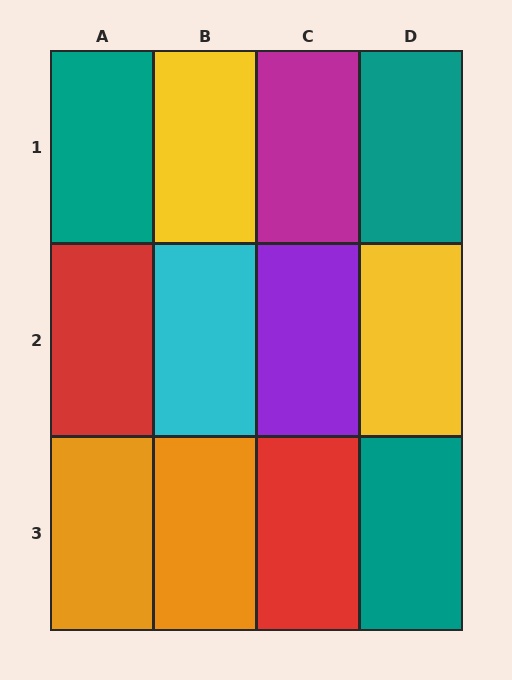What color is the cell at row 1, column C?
Magenta.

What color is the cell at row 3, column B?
Orange.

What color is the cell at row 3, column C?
Red.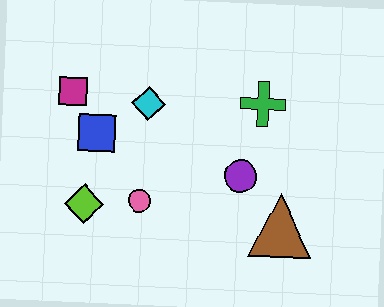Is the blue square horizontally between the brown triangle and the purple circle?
No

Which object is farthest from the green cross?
The lime diamond is farthest from the green cross.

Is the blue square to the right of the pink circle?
No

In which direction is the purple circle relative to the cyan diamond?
The purple circle is to the right of the cyan diamond.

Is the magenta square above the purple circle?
Yes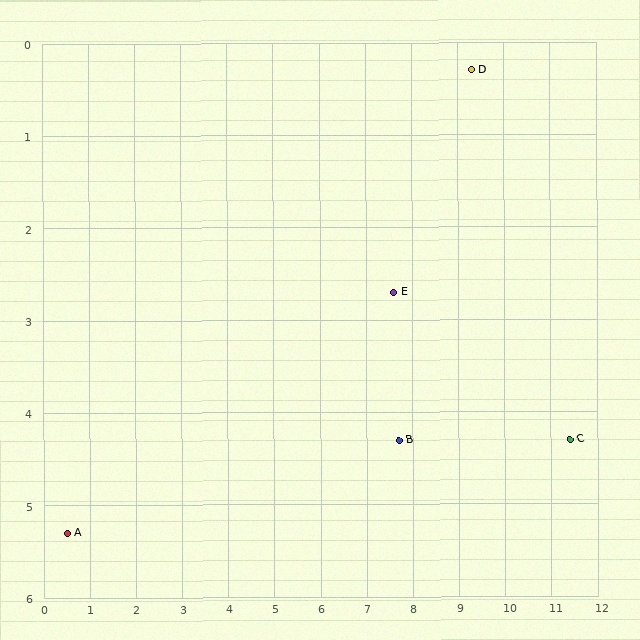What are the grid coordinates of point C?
Point C is at approximately (11.4, 4.3).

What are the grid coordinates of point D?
Point D is at approximately (9.3, 0.3).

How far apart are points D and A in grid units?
Points D and A are about 10.1 grid units apart.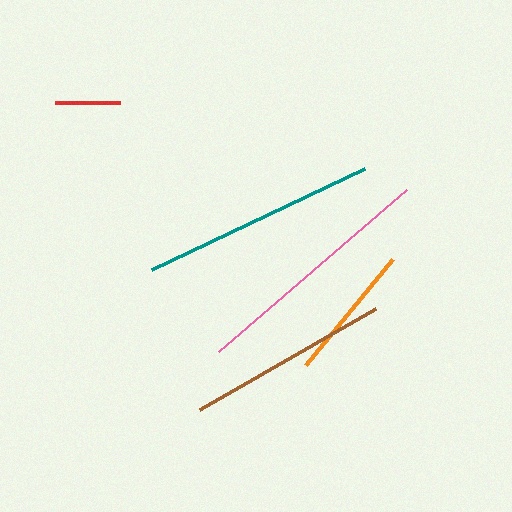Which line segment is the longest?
The pink line is the longest at approximately 248 pixels.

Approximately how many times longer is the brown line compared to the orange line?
The brown line is approximately 1.5 times the length of the orange line.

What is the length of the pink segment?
The pink segment is approximately 248 pixels long.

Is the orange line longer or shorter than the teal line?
The teal line is longer than the orange line.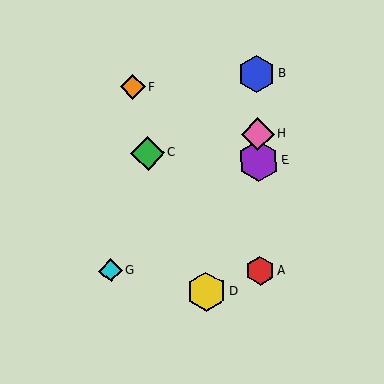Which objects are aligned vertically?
Objects A, B, E, H are aligned vertically.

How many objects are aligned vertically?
4 objects (A, B, E, H) are aligned vertically.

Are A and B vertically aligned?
Yes, both are at x≈260.